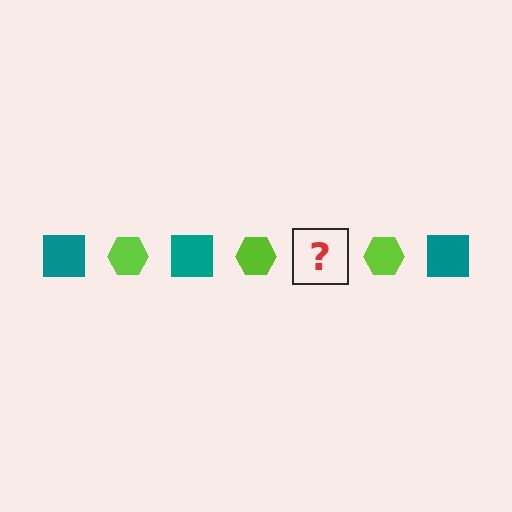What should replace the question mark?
The question mark should be replaced with a teal square.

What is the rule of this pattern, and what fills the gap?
The rule is that the pattern alternates between teal square and lime hexagon. The gap should be filled with a teal square.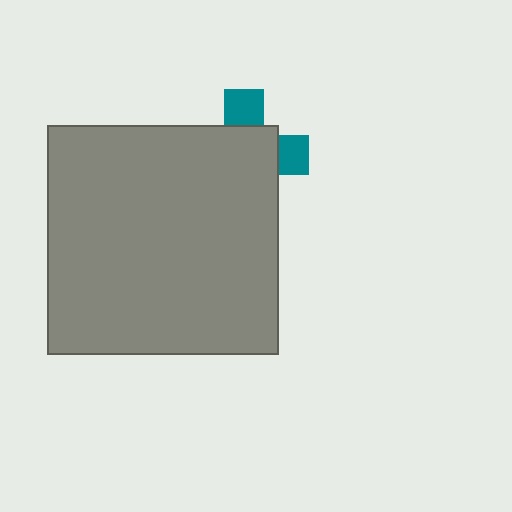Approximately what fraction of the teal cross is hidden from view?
Roughly 70% of the teal cross is hidden behind the gray rectangle.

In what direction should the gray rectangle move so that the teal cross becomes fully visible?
The gray rectangle should move toward the lower-left. That is the shortest direction to clear the overlap and leave the teal cross fully visible.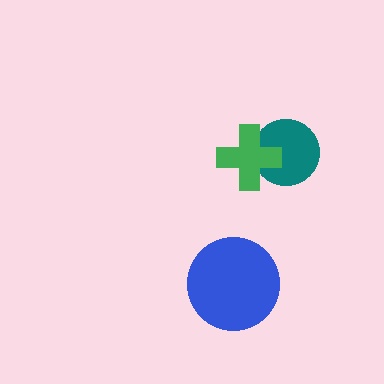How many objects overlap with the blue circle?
0 objects overlap with the blue circle.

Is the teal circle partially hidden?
Yes, it is partially covered by another shape.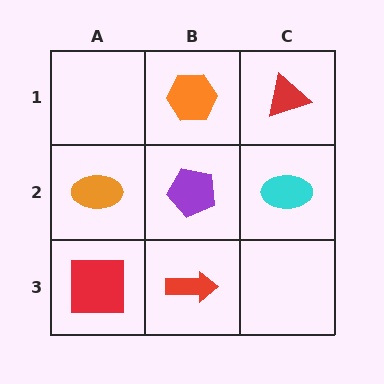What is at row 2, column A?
An orange ellipse.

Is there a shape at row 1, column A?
No, that cell is empty.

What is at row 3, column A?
A red square.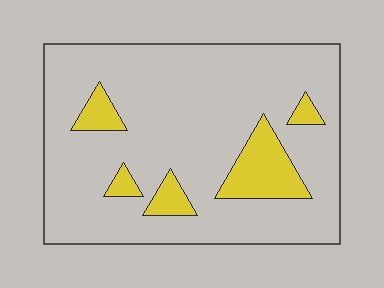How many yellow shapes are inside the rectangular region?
5.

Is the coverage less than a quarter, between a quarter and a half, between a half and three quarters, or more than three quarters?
Less than a quarter.